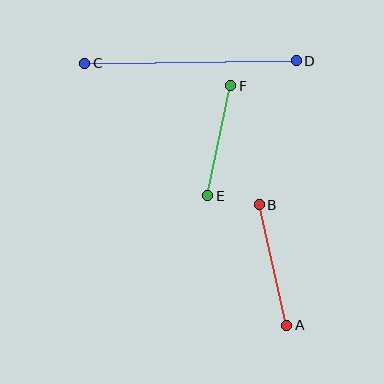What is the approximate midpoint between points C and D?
The midpoint is at approximately (191, 62) pixels.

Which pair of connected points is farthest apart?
Points C and D are farthest apart.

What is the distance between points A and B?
The distance is approximately 124 pixels.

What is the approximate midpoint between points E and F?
The midpoint is at approximately (219, 141) pixels.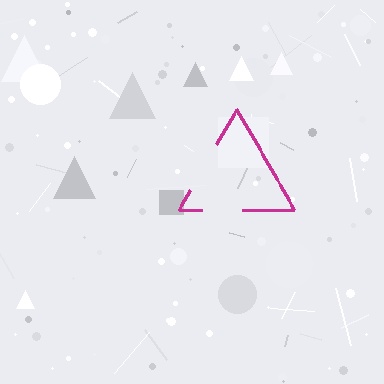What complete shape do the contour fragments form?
The contour fragments form a triangle.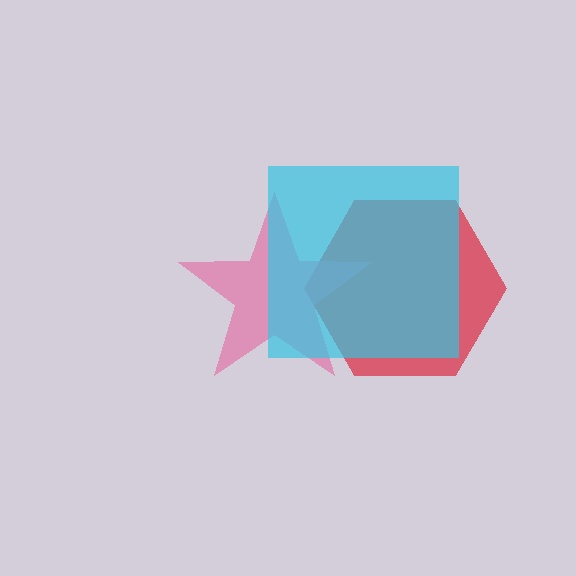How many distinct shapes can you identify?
There are 3 distinct shapes: a red hexagon, a pink star, a cyan square.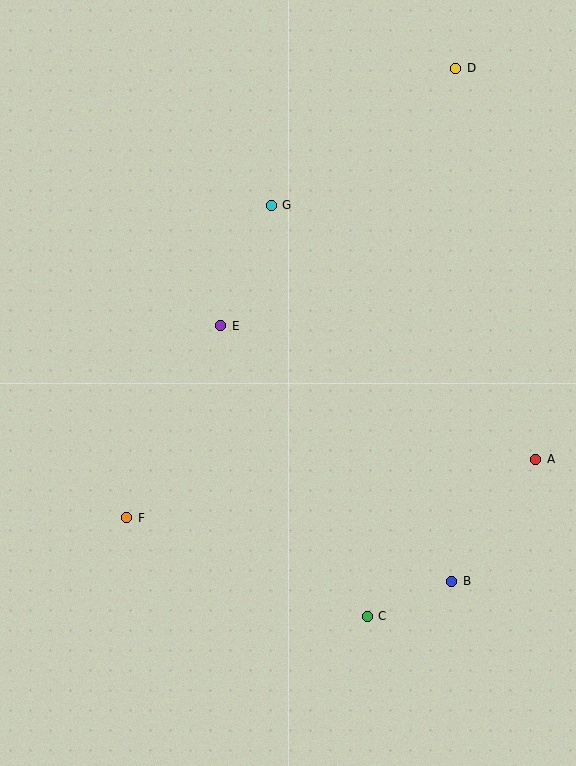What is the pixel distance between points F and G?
The distance between F and G is 344 pixels.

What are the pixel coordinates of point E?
Point E is at (221, 326).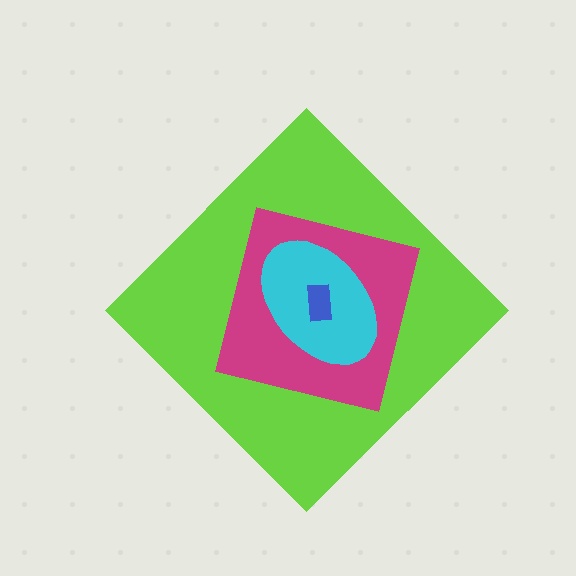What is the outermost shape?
The lime diamond.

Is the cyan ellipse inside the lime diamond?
Yes.